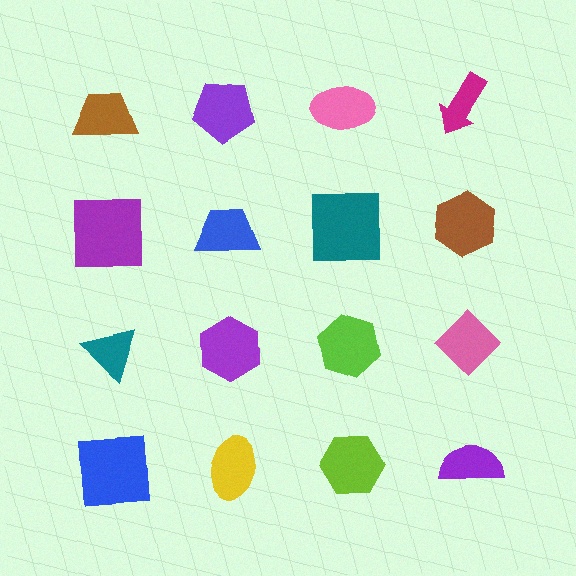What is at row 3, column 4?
A pink diamond.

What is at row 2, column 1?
A purple square.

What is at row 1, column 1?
A brown trapezoid.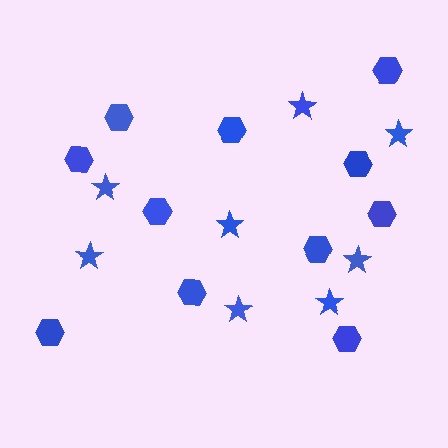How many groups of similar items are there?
There are 2 groups: one group of hexagons (11) and one group of stars (8).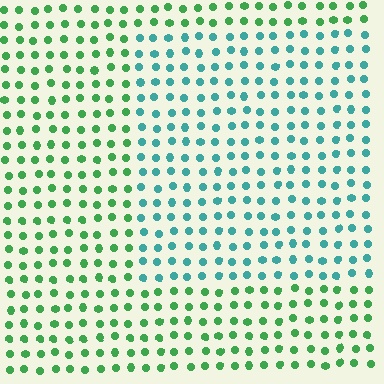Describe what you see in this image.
The image is filled with small green elements in a uniform arrangement. A rectangle-shaped region is visible where the elements are tinted to a slightly different hue, forming a subtle color boundary.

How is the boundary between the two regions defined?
The boundary is defined purely by a slight shift in hue (about 47 degrees). Spacing, size, and orientation are identical on both sides.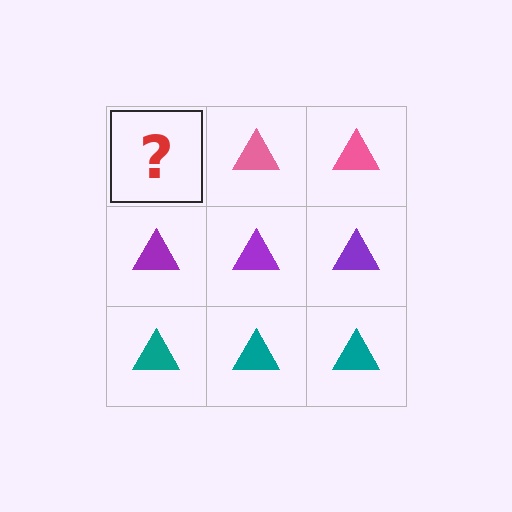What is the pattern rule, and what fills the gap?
The rule is that each row has a consistent color. The gap should be filled with a pink triangle.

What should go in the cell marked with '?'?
The missing cell should contain a pink triangle.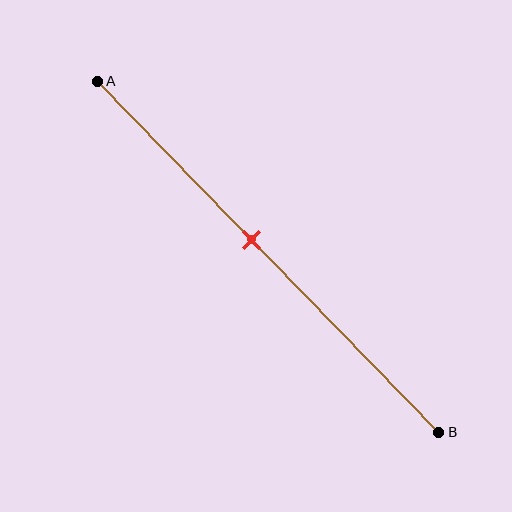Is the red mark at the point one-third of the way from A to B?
No, the mark is at about 45% from A, not at the 33% one-third point.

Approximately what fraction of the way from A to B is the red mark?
The red mark is approximately 45% of the way from A to B.